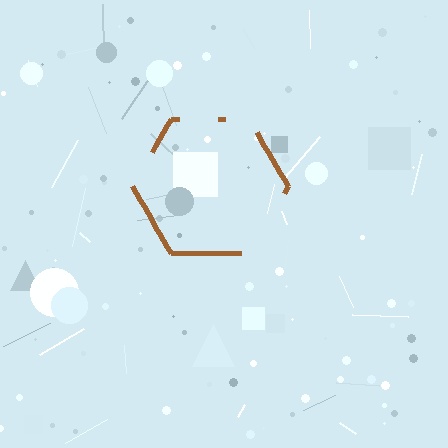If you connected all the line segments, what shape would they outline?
They would outline a hexagon.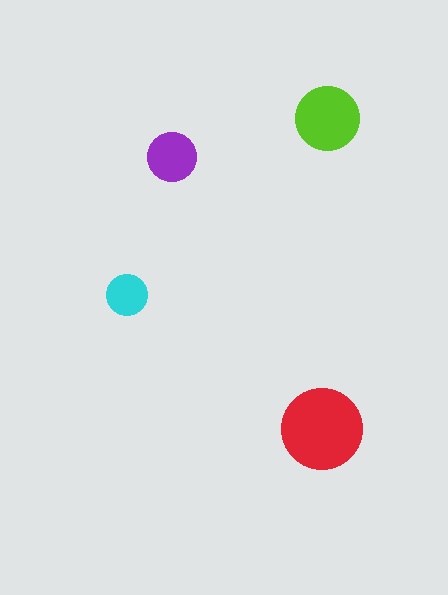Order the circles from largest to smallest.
the red one, the lime one, the purple one, the cyan one.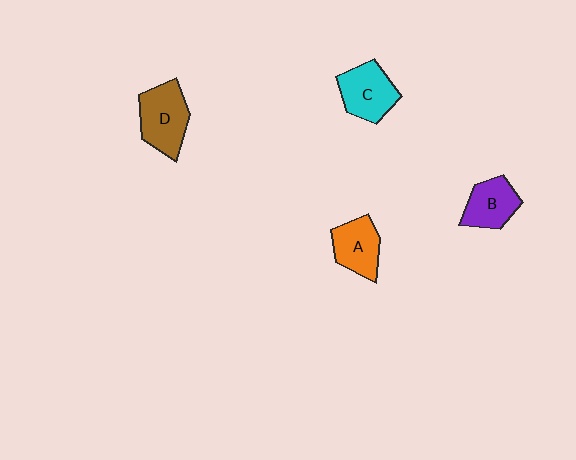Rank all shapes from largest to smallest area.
From largest to smallest: D (brown), C (cyan), A (orange), B (purple).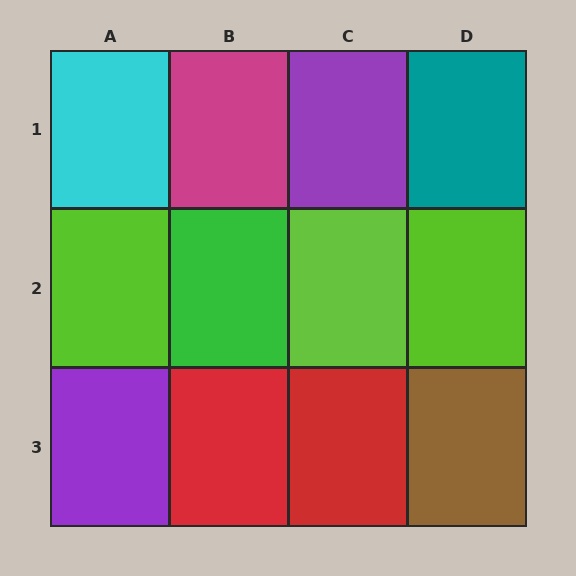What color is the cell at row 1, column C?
Purple.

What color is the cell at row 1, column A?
Cyan.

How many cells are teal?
1 cell is teal.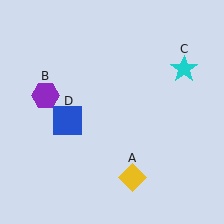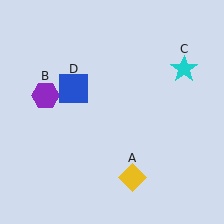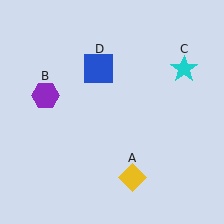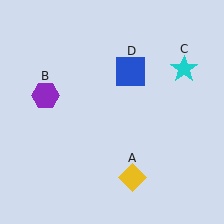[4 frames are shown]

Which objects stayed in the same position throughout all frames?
Yellow diamond (object A) and purple hexagon (object B) and cyan star (object C) remained stationary.